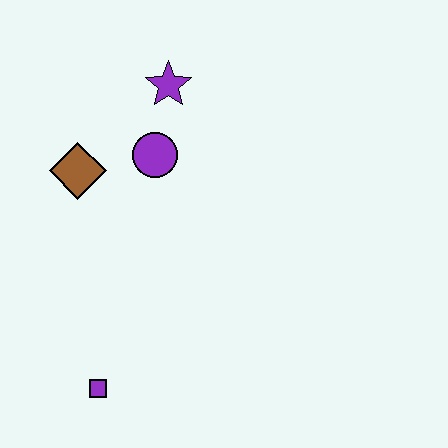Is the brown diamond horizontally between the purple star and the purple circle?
No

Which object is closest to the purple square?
The brown diamond is closest to the purple square.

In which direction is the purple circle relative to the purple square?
The purple circle is above the purple square.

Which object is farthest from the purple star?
The purple square is farthest from the purple star.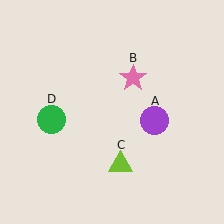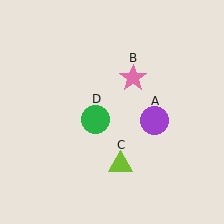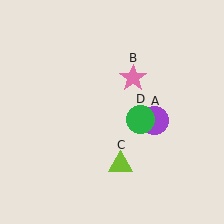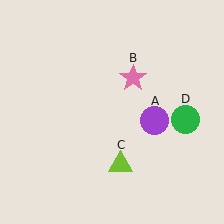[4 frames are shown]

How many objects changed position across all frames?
1 object changed position: green circle (object D).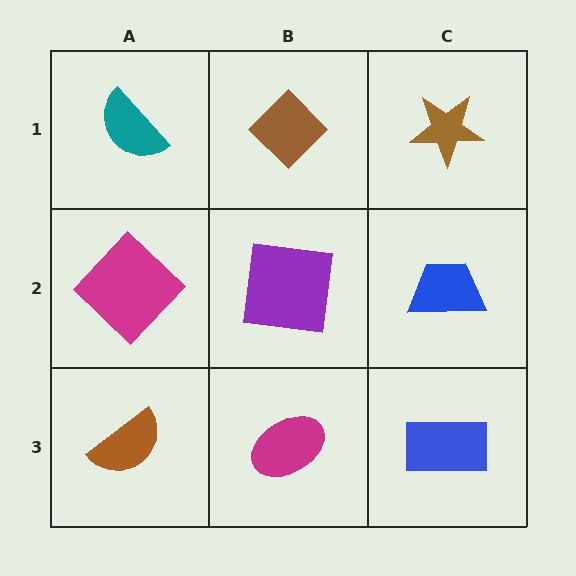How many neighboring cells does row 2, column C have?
3.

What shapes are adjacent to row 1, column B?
A purple square (row 2, column B), a teal semicircle (row 1, column A), a brown star (row 1, column C).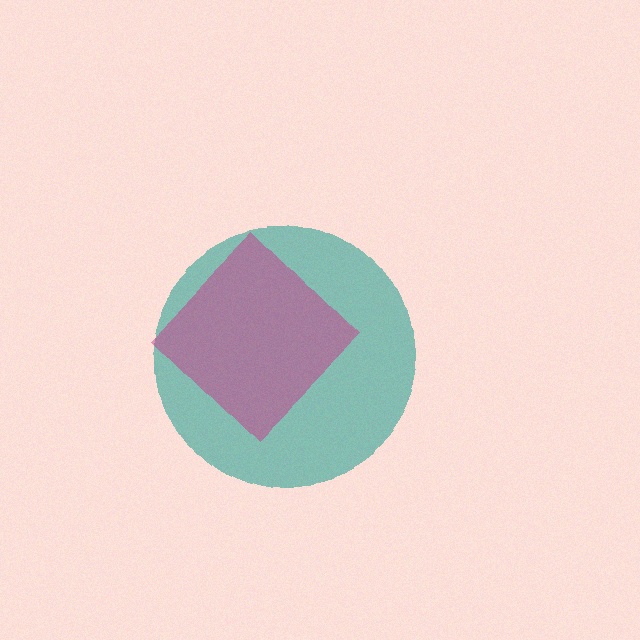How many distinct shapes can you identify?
There are 2 distinct shapes: a teal circle, a magenta diamond.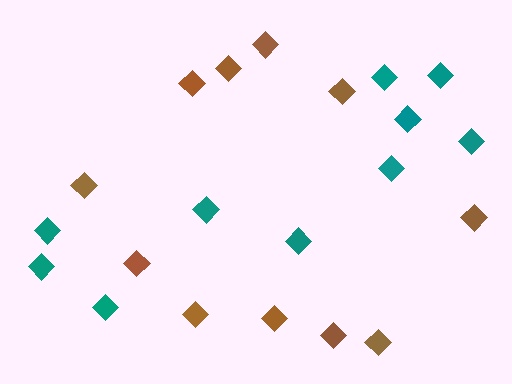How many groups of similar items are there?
There are 2 groups: one group of teal diamonds (10) and one group of brown diamonds (11).